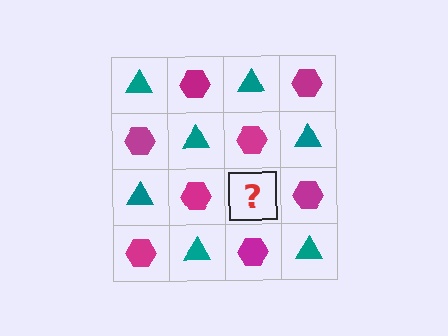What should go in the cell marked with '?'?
The missing cell should contain a teal triangle.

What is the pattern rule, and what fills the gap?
The rule is that it alternates teal triangle and magenta hexagon in a checkerboard pattern. The gap should be filled with a teal triangle.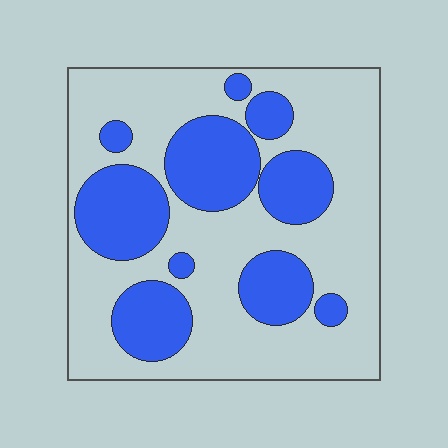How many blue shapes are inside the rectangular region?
10.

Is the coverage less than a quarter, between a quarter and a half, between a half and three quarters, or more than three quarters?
Between a quarter and a half.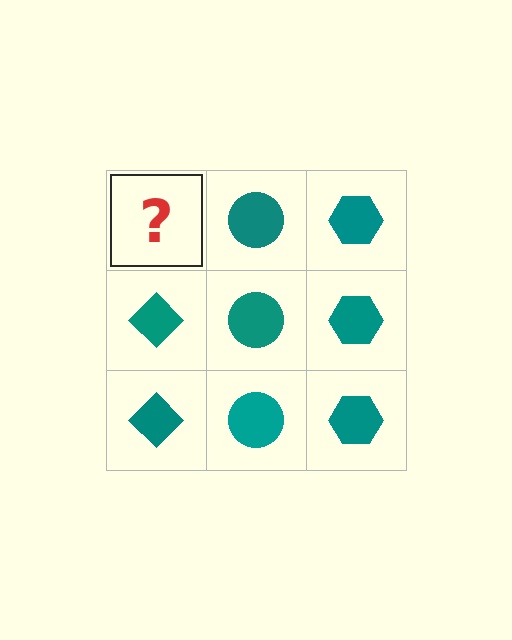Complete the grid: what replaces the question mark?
The question mark should be replaced with a teal diamond.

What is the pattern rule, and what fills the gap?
The rule is that each column has a consistent shape. The gap should be filled with a teal diamond.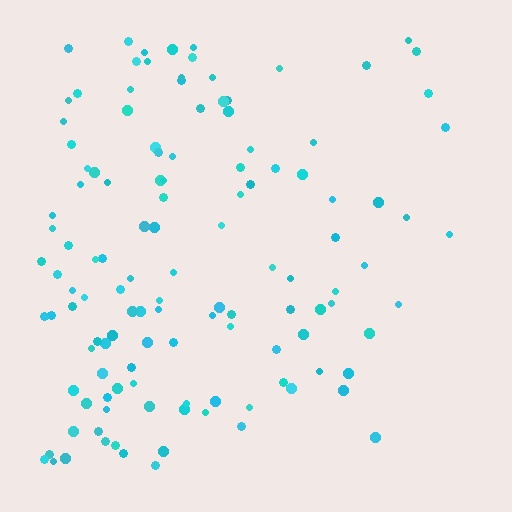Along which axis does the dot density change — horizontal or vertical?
Horizontal.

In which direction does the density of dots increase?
From right to left, with the left side densest.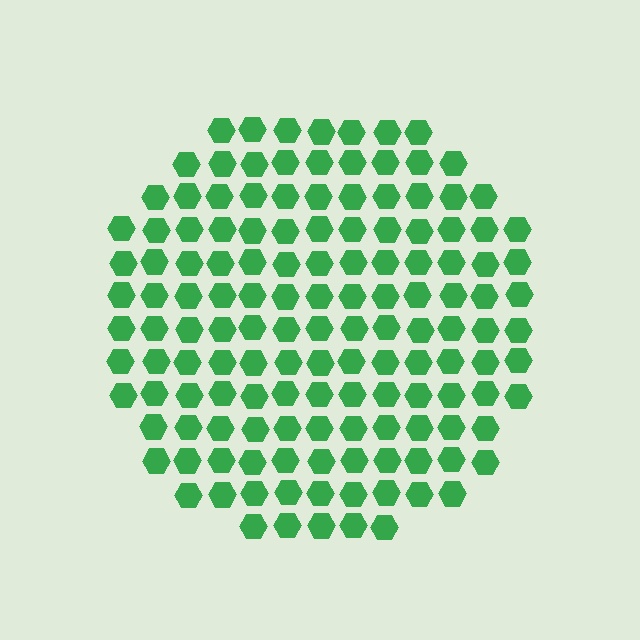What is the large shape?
The large shape is a circle.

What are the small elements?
The small elements are hexagons.